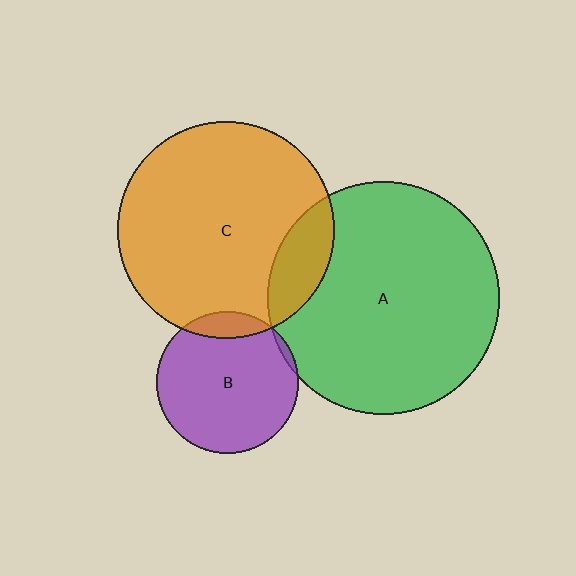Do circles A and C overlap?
Yes.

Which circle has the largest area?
Circle A (green).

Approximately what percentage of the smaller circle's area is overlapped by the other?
Approximately 15%.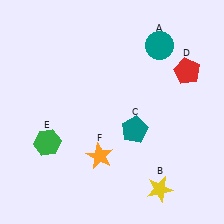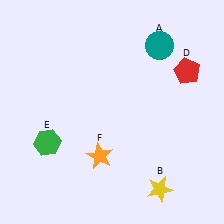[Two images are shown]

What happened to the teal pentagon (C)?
The teal pentagon (C) was removed in Image 2. It was in the bottom-right area of Image 1.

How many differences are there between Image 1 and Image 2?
There is 1 difference between the two images.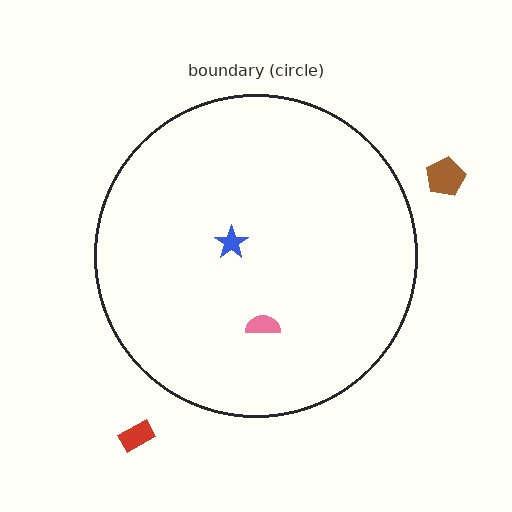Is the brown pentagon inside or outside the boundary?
Outside.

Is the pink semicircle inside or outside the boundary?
Inside.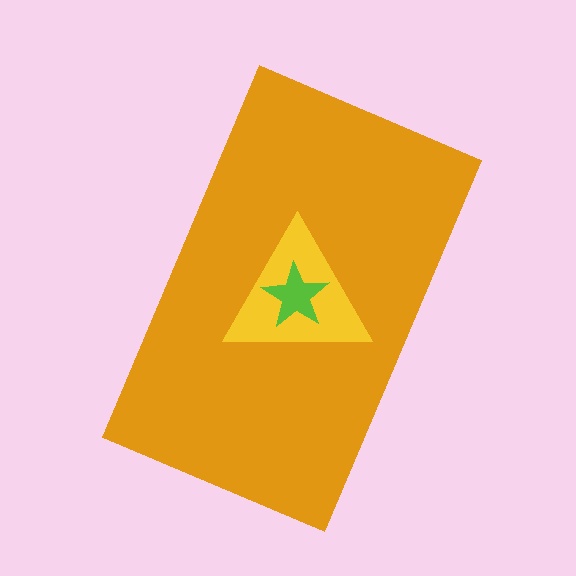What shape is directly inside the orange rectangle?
The yellow triangle.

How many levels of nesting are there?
3.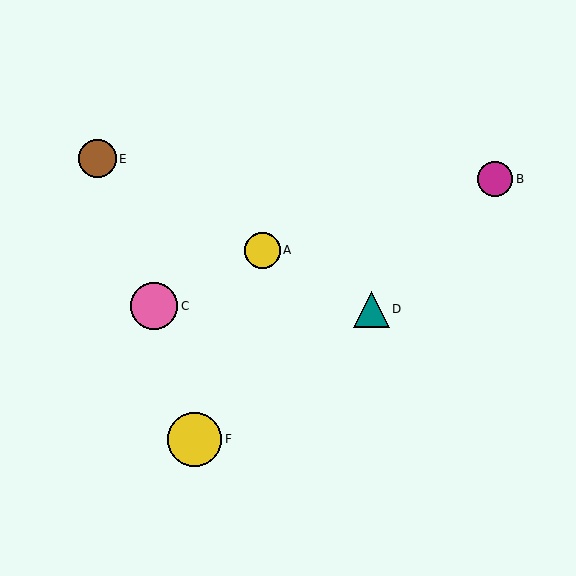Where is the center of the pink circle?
The center of the pink circle is at (154, 306).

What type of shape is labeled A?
Shape A is a yellow circle.